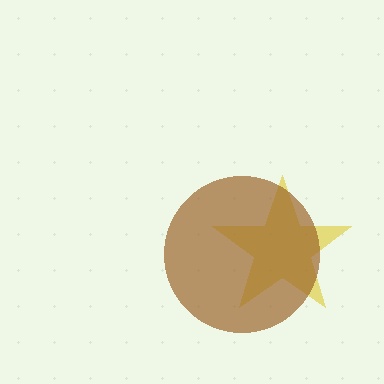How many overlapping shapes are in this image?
There are 2 overlapping shapes in the image.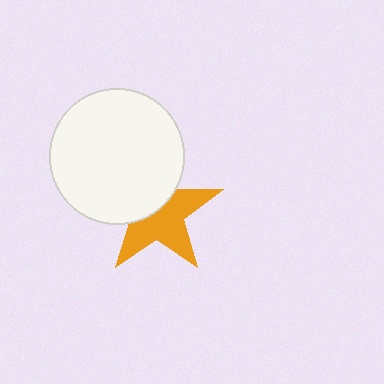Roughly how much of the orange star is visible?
About half of it is visible (roughly 57%).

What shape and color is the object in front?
The object in front is a white circle.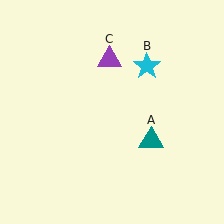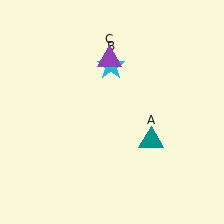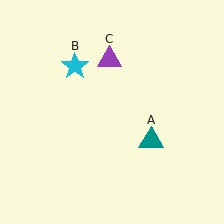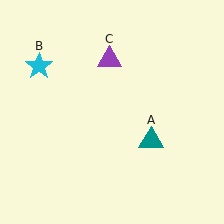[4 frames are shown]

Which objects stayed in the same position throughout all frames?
Teal triangle (object A) and purple triangle (object C) remained stationary.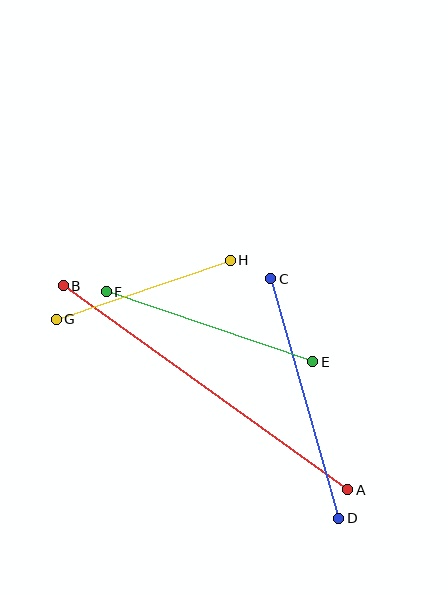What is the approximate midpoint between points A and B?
The midpoint is at approximately (205, 388) pixels.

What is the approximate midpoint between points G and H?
The midpoint is at approximately (143, 290) pixels.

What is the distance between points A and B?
The distance is approximately 350 pixels.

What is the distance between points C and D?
The distance is approximately 249 pixels.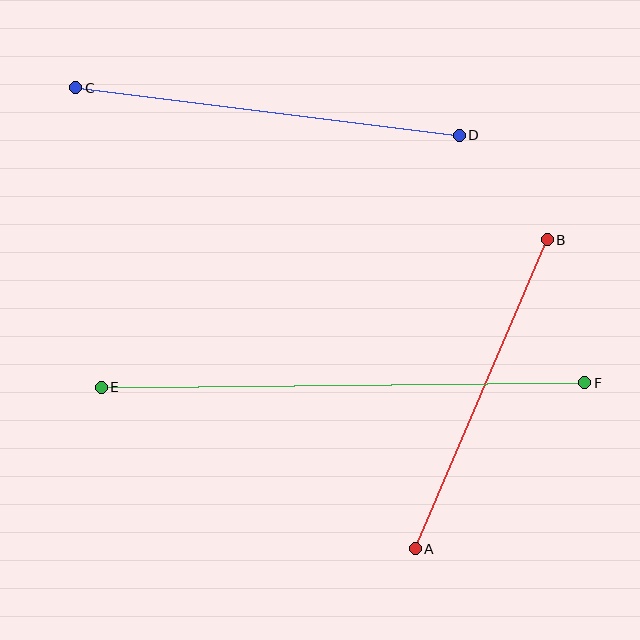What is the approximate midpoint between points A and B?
The midpoint is at approximately (481, 394) pixels.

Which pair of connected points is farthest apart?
Points E and F are farthest apart.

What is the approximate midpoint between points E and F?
The midpoint is at approximately (343, 385) pixels.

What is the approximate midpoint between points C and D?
The midpoint is at approximately (267, 111) pixels.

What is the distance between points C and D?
The distance is approximately 387 pixels.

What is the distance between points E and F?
The distance is approximately 484 pixels.